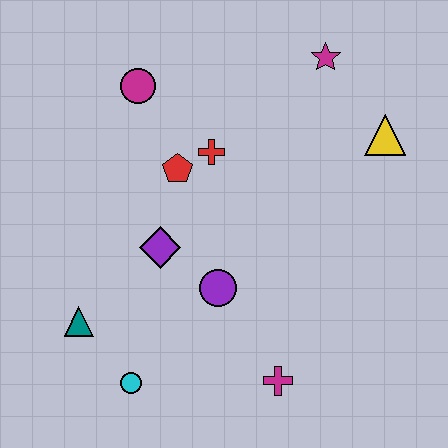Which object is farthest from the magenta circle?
The magenta cross is farthest from the magenta circle.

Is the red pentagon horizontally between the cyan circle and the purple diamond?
No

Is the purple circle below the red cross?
Yes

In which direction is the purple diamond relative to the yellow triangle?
The purple diamond is to the left of the yellow triangle.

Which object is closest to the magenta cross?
The purple circle is closest to the magenta cross.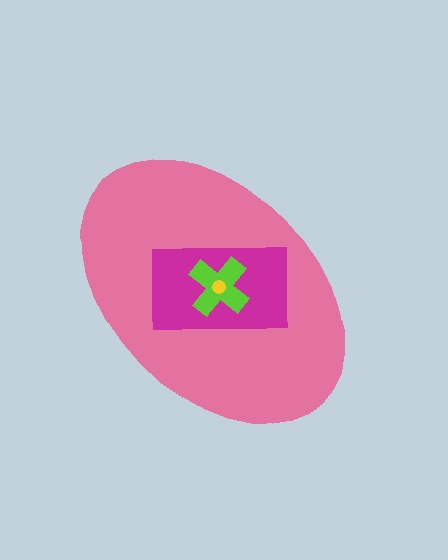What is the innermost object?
The yellow circle.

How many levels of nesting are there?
4.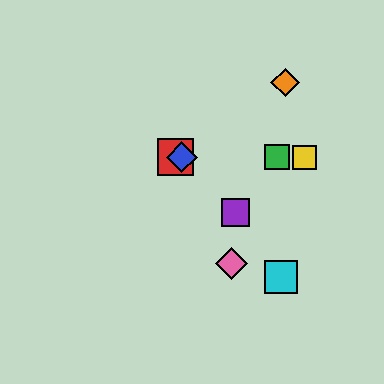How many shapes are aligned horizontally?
4 shapes (the red square, the blue diamond, the green square, the yellow square) are aligned horizontally.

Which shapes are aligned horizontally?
The red square, the blue diamond, the green square, the yellow square are aligned horizontally.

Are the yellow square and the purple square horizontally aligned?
No, the yellow square is at y≈157 and the purple square is at y≈212.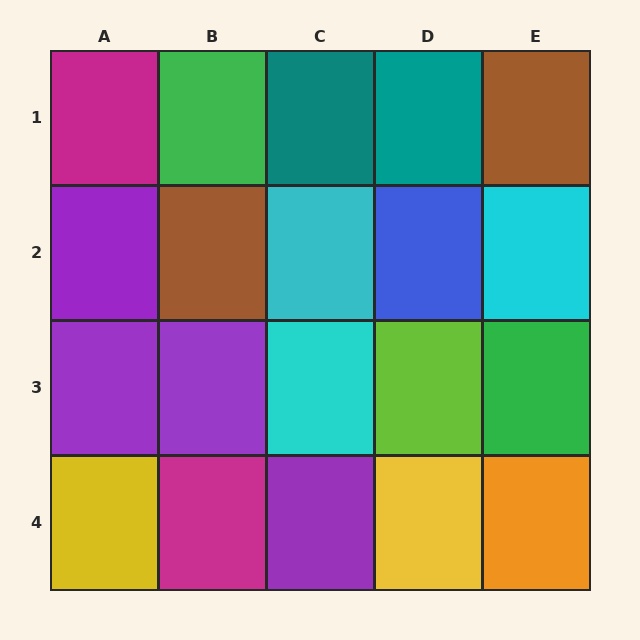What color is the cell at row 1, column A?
Magenta.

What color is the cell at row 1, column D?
Teal.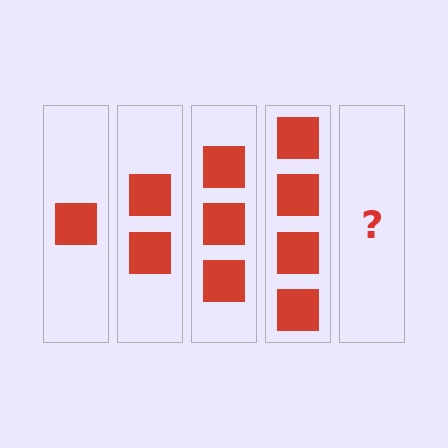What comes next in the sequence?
The next element should be 5 squares.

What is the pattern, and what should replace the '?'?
The pattern is that each step adds one more square. The '?' should be 5 squares.